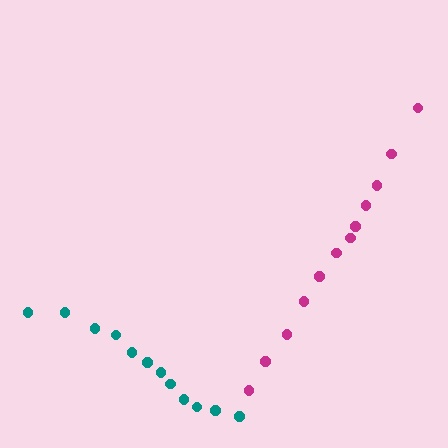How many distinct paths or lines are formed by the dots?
There are 2 distinct paths.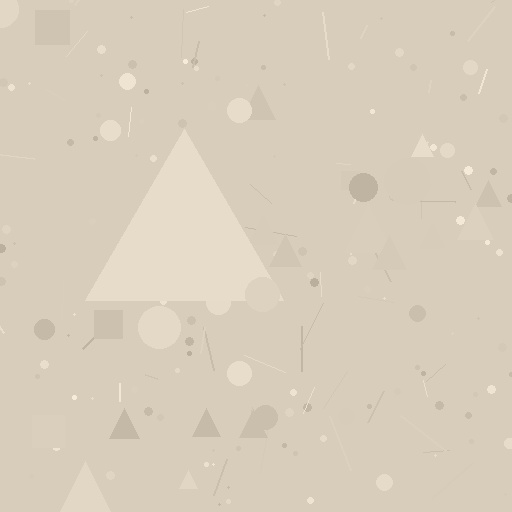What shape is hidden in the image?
A triangle is hidden in the image.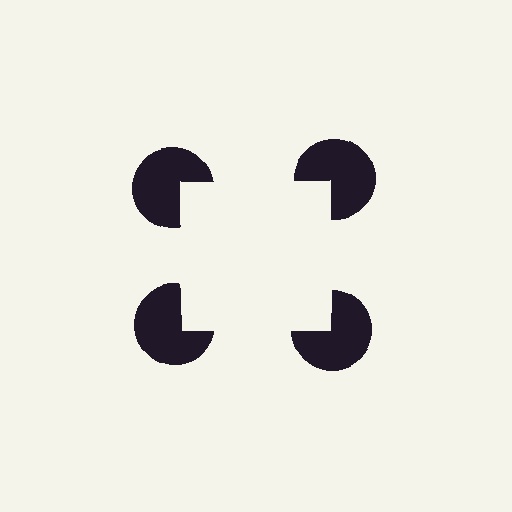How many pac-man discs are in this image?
There are 4 — one at each vertex of the illusory square.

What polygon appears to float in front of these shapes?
An illusory square — its edges are inferred from the aligned wedge cuts in the pac-man discs, not physically drawn.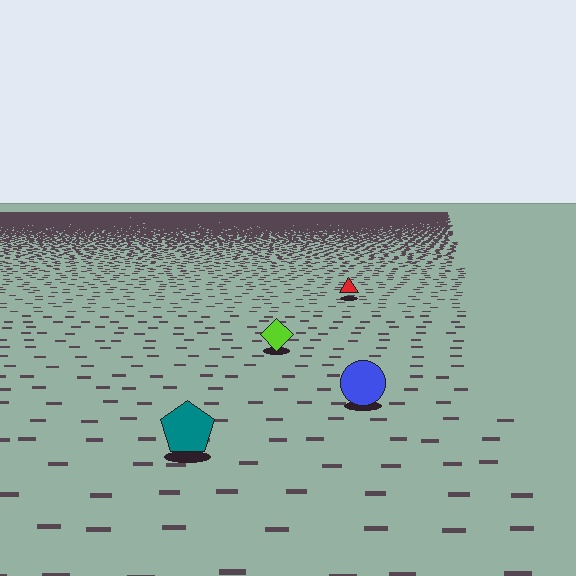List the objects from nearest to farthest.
From nearest to farthest: the teal pentagon, the blue circle, the lime diamond, the red triangle.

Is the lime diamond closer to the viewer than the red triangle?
Yes. The lime diamond is closer — you can tell from the texture gradient: the ground texture is coarser near it.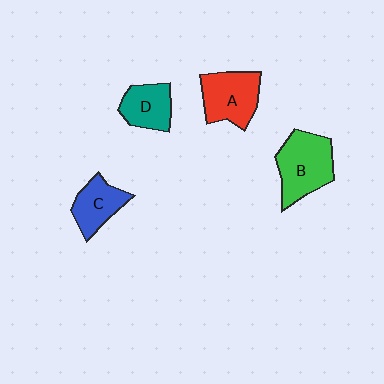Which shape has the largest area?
Shape B (green).